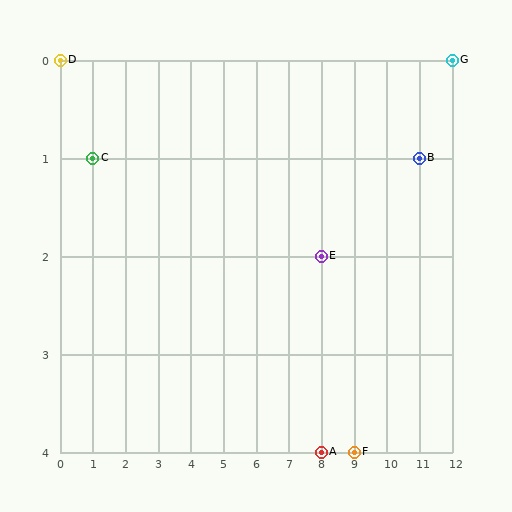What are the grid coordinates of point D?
Point D is at grid coordinates (0, 0).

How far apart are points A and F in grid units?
Points A and F are 1 column apart.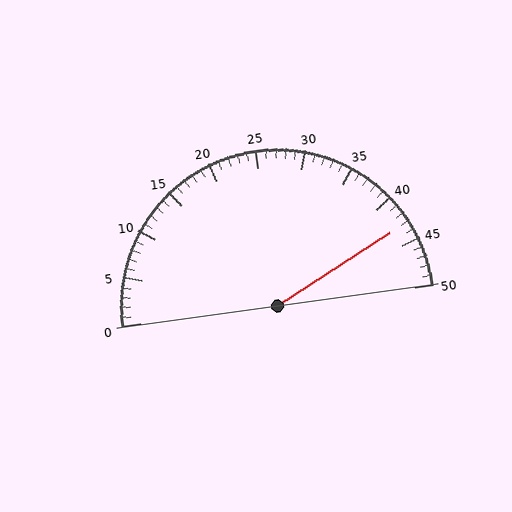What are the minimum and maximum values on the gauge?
The gauge ranges from 0 to 50.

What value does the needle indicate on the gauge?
The needle indicates approximately 43.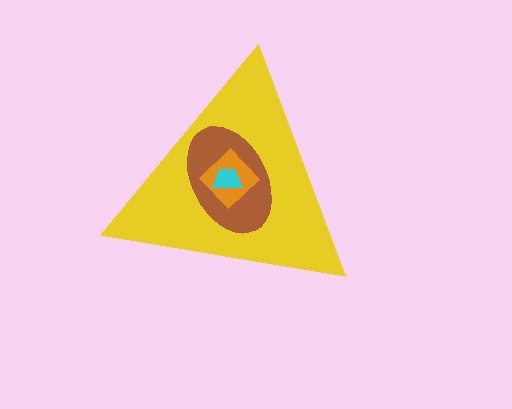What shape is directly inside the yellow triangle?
The brown ellipse.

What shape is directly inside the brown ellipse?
The orange diamond.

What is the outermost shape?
The yellow triangle.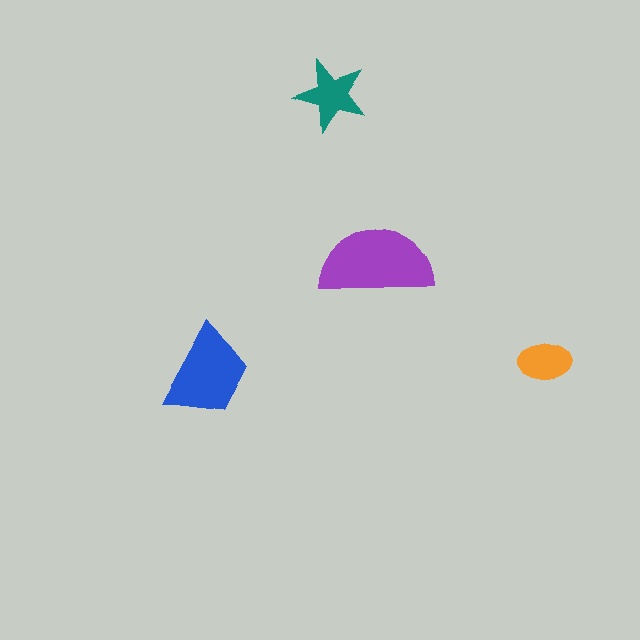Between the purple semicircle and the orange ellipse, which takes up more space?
The purple semicircle.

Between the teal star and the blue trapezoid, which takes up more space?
The blue trapezoid.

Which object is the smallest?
The orange ellipse.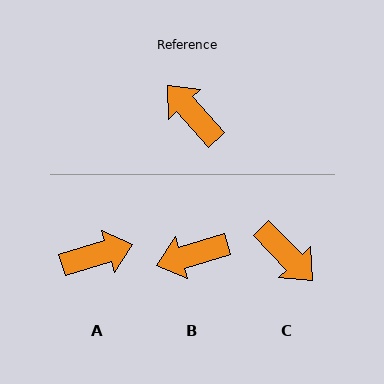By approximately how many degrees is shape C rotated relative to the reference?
Approximately 178 degrees clockwise.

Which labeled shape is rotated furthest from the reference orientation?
C, about 178 degrees away.